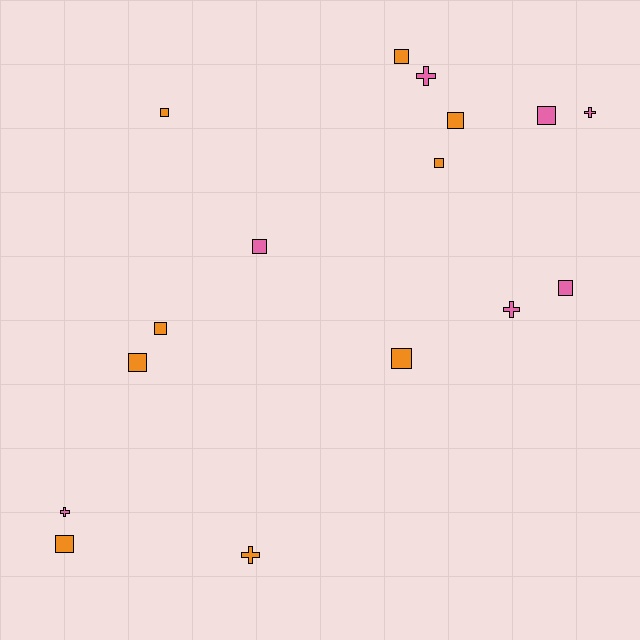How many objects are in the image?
There are 16 objects.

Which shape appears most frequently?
Square, with 11 objects.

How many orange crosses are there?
There is 1 orange cross.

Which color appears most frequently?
Orange, with 9 objects.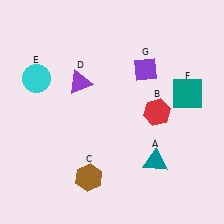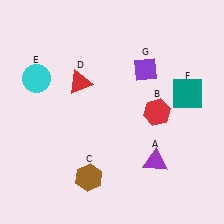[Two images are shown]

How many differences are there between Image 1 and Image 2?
There are 2 differences between the two images.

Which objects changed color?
A changed from teal to purple. D changed from purple to red.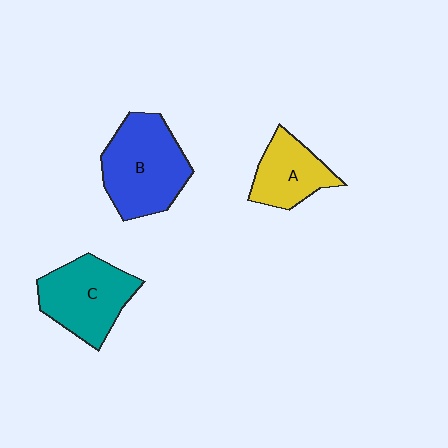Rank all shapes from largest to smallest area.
From largest to smallest: B (blue), C (teal), A (yellow).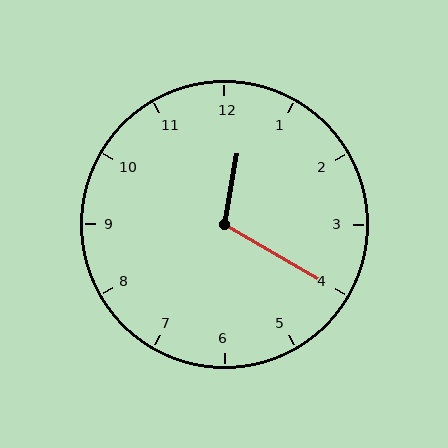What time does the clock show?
12:20.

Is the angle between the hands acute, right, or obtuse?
It is obtuse.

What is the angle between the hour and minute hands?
Approximately 110 degrees.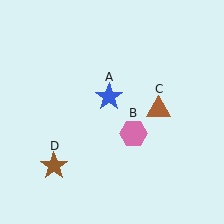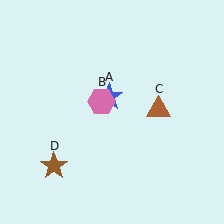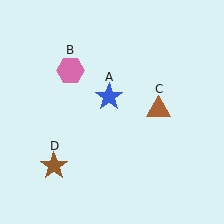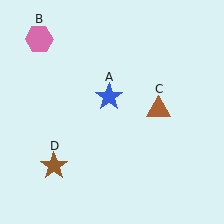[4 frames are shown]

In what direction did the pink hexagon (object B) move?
The pink hexagon (object B) moved up and to the left.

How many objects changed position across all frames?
1 object changed position: pink hexagon (object B).